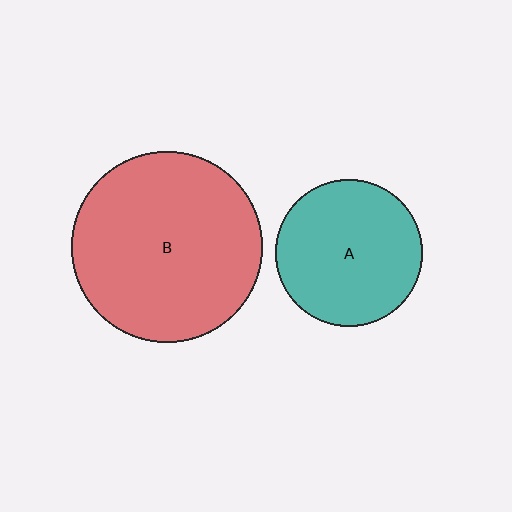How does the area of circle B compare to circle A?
Approximately 1.7 times.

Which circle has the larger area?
Circle B (red).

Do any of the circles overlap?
No, none of the circles overlap.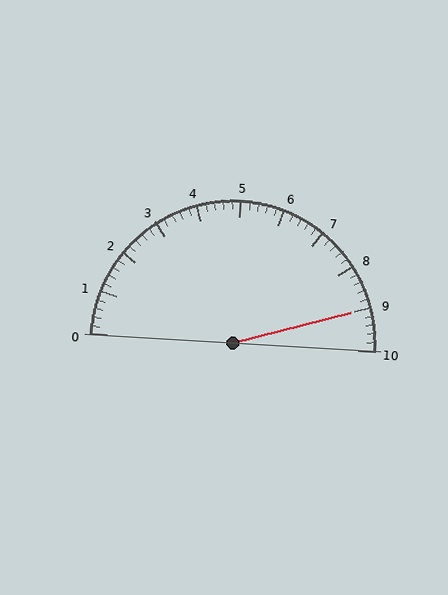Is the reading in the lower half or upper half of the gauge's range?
The reading is in the upper half of the range (0 to 10).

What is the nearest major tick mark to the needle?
The nearest major tick mark is 9.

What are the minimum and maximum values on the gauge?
The gauge ranges from 0 to 10.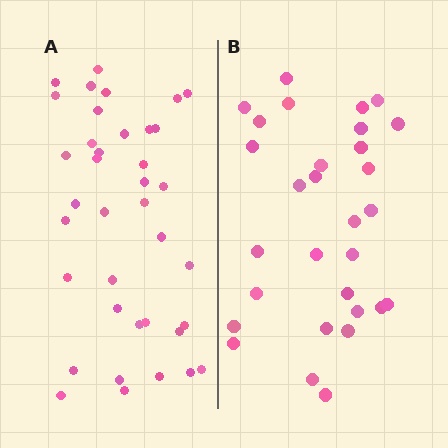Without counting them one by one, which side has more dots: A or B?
Region A (the left region) has more dots.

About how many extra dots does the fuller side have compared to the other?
Region A has roughly 8 or so more dots than region B.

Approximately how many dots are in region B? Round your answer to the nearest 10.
About 30 dots.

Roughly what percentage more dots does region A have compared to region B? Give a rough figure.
About 25% more.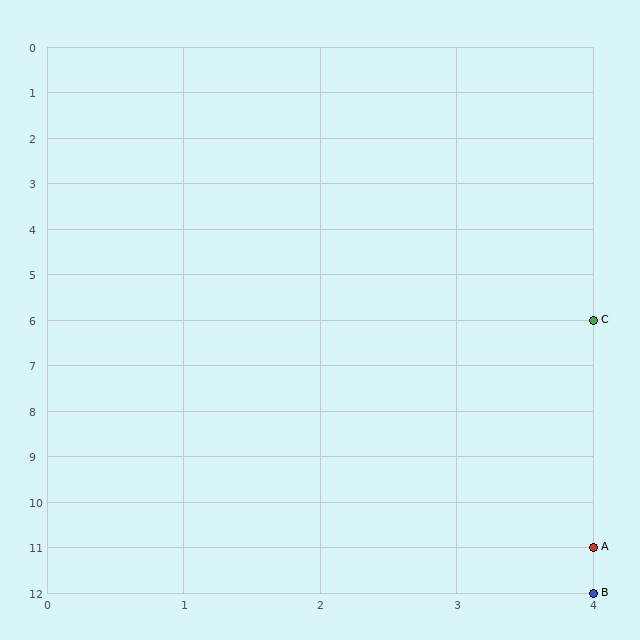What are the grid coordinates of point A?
Point A is at grid coordinates (4, 11).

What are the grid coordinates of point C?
Point C is at grid coordinates (4, 6).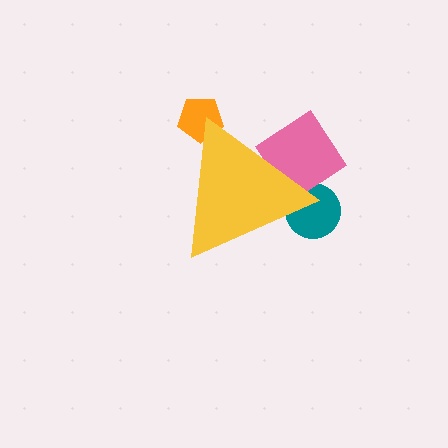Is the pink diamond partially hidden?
Yes, the pink diamond is partially hidden behind the yellow triangle.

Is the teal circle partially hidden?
Yes, the teal circle is partially hidden behind the yellow triangle.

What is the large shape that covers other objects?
A yellow triangle.